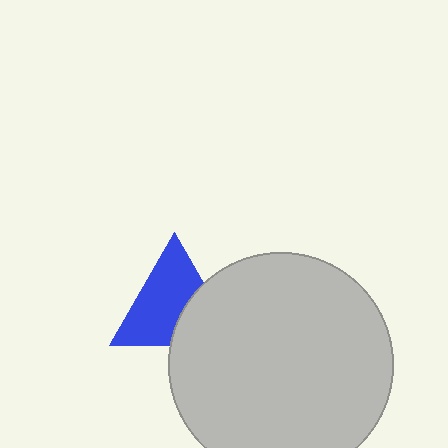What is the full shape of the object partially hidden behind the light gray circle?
The partially hidden object is a blue triangle.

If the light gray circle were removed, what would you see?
You would see the complete blue triangle.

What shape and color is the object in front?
The object in front is a light gray circle.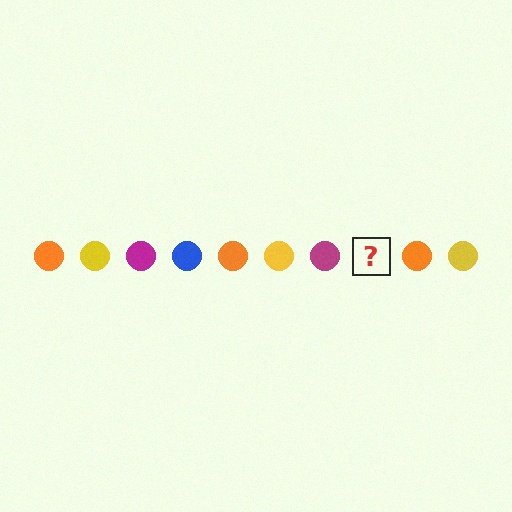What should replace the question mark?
The question mark should be replaced with a blue circle.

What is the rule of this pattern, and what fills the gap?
The rule is that the pattern cycles through orange, yellow, magenta, blue circles. The gap should be filled with a blue circle.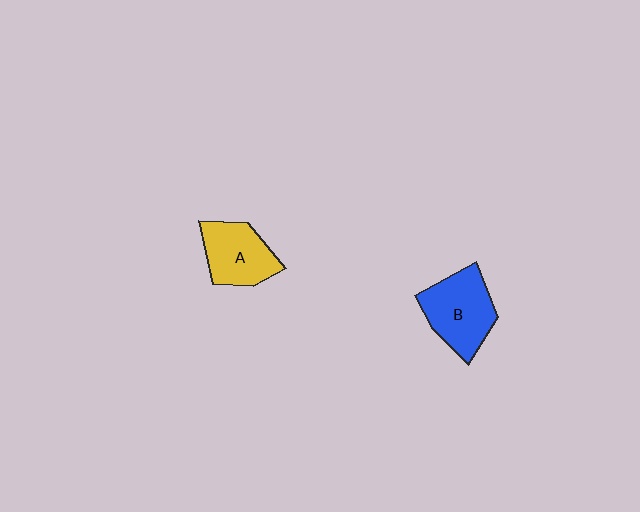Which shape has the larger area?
Shape B (blue).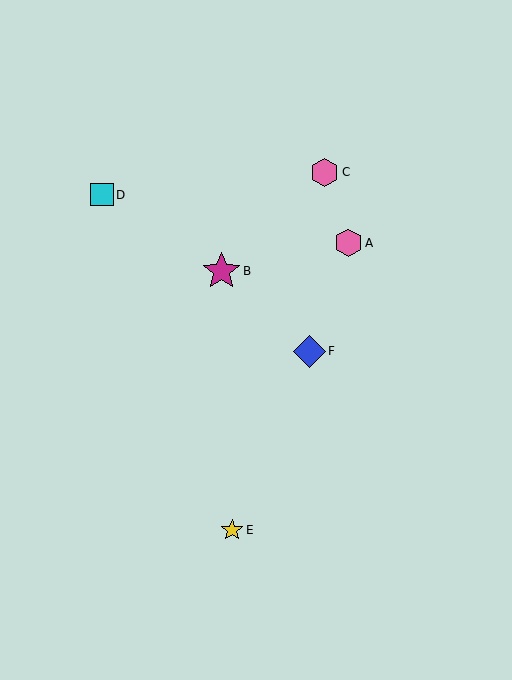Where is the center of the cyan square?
The center of the cyan square is at (102, 195).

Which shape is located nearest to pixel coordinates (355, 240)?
The pink hexagon (labeled A) at (349, 243) is nearest to that location.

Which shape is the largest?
The magenta star (labeled B) is the largest.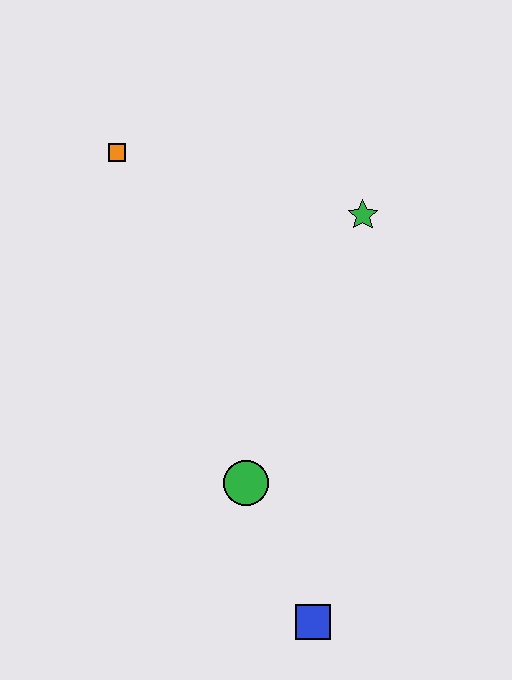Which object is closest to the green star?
The orange square is closest to the green star.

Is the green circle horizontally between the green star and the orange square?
Yes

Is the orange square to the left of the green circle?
Yes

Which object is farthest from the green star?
The blue square is farthest from the green star.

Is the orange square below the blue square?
No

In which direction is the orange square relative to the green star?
The orange square is to the left of the green star.